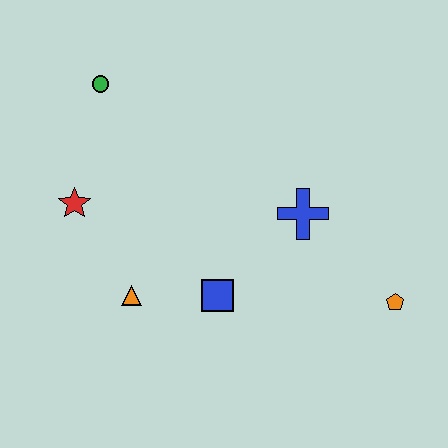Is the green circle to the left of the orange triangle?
Yes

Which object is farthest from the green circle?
The orange pentagon is farthest from the green circle.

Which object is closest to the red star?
The orange triangle is closest to the red star.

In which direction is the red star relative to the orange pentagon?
The red star is to the left of the orange pentagon.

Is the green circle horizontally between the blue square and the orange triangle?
No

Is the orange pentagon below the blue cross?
Yes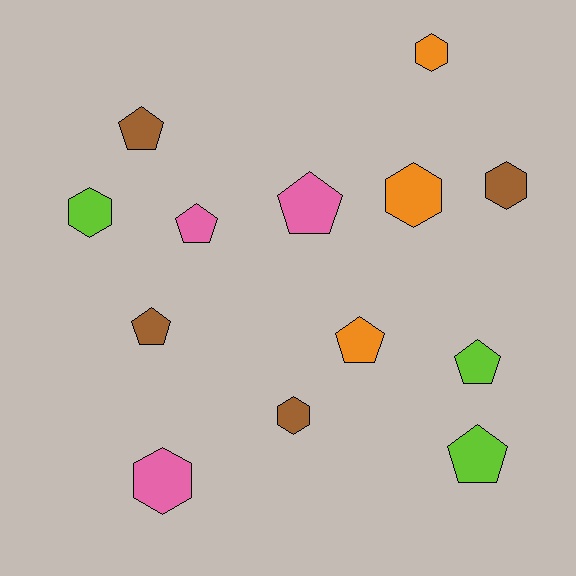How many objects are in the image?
There are 13 objects.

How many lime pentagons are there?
There are 2 lime pentagons.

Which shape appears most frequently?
Pentagon, with 7 objects.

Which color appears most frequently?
Brown, with 4 objects.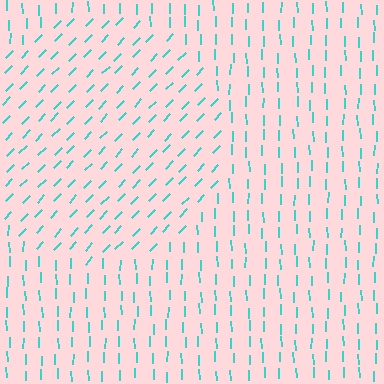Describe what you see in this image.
The image is filled with small cyan line segments. A circle region in the image has lines oriented differently from the surrounding lines, creating a visible texture boundary.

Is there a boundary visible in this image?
Yes, there is a texture boundary formed by a change in line orientation.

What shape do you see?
I see a circle.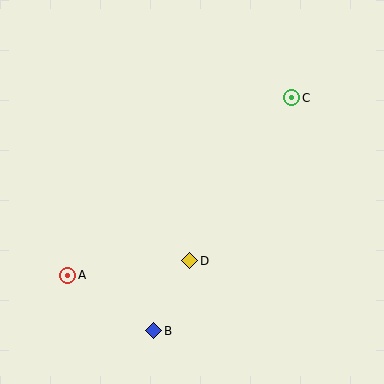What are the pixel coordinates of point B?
Point B is at (154, 331).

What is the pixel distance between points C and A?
The distance between C and A is 285 pixels.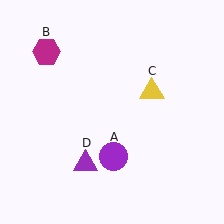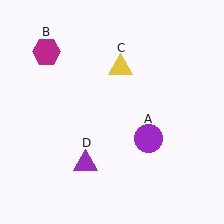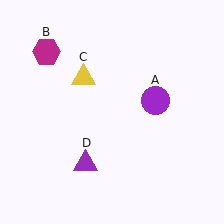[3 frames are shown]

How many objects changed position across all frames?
2 objects changed position: purple circle (object A), yellow triangle (object C).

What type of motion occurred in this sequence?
The purple circle (object A), yellow triangle (object C) rotated counterclockwise around the center of the scene.